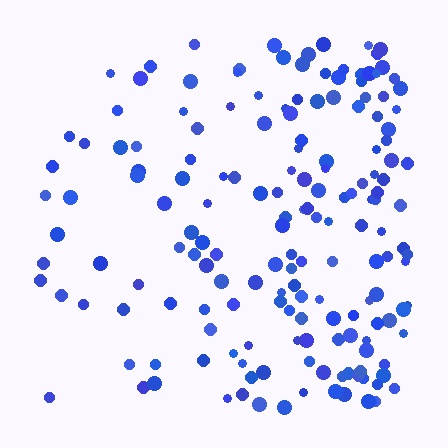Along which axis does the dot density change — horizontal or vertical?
Horizontal.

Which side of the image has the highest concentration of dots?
The right.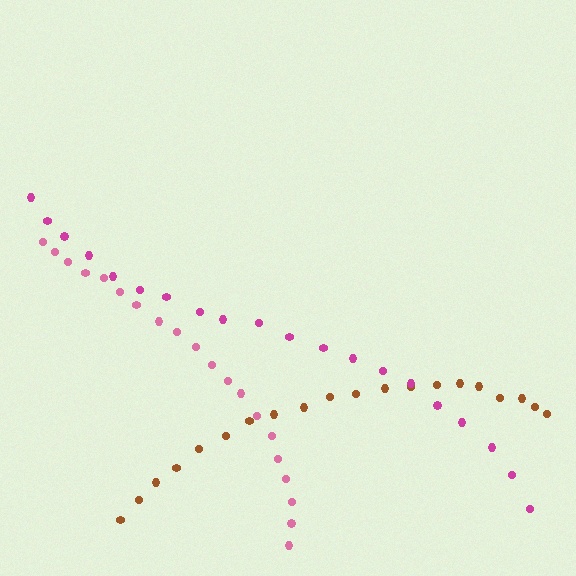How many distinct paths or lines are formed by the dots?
There are 3 distinct paths.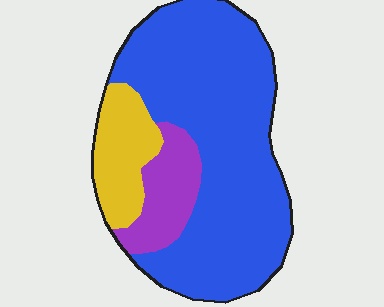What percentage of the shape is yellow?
Yellow covers about 15% of the shape.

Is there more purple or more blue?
Blue.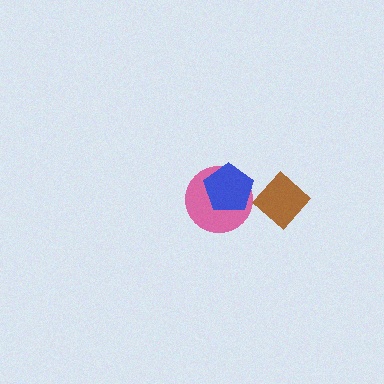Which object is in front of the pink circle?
The blue pentagon is in front of the pink circle.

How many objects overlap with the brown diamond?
0 objects overlap with the brown diamond.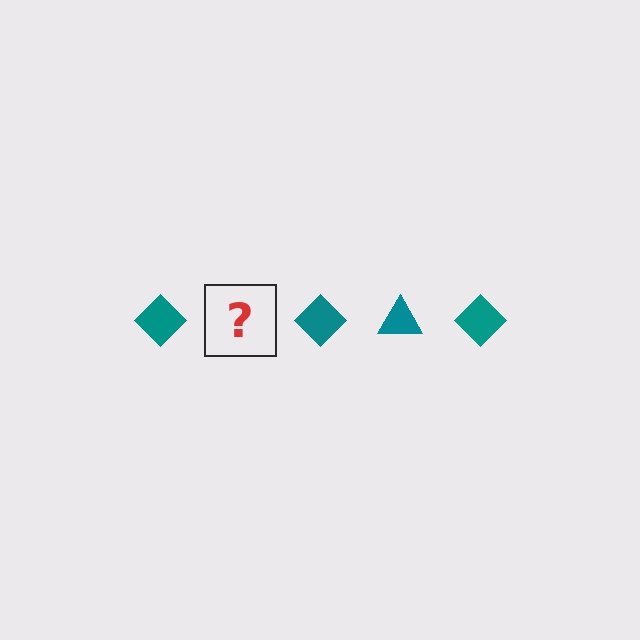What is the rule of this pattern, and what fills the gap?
The rule is that the pattern cycles through diamond, triangle shapes in teal. The gap should be filled with a teal triangle.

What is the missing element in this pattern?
The missing element is a teal triangle.